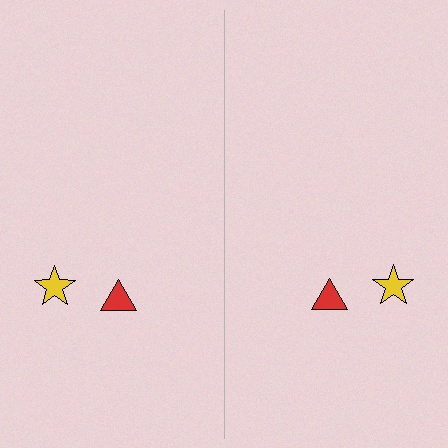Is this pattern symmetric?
Yes, this pattern has bilateral (reflection) symmetry.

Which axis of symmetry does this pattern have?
The pattern has a vertical axis of symmetry running through the center of the image.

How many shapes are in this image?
There are 4 shapes in this image.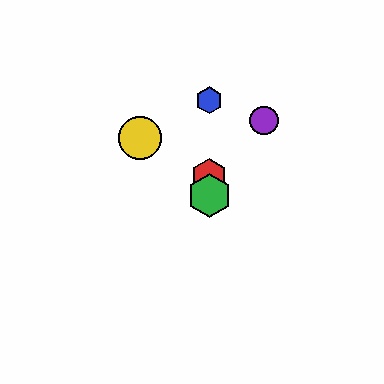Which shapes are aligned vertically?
The red hexagon, the blue hexagon, the green hexagon are aligned vertically.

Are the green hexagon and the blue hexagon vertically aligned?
Yes, both are at x≈209.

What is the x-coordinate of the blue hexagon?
The blue hexagon is at x≈209.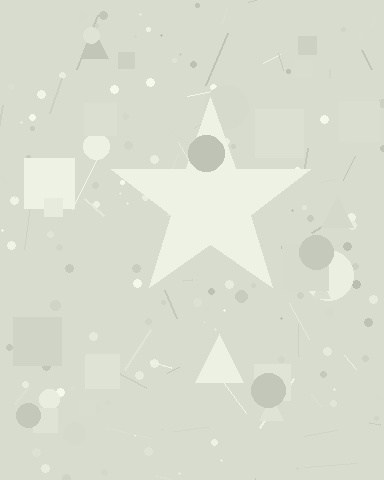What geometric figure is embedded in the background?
A star is embedded in the background.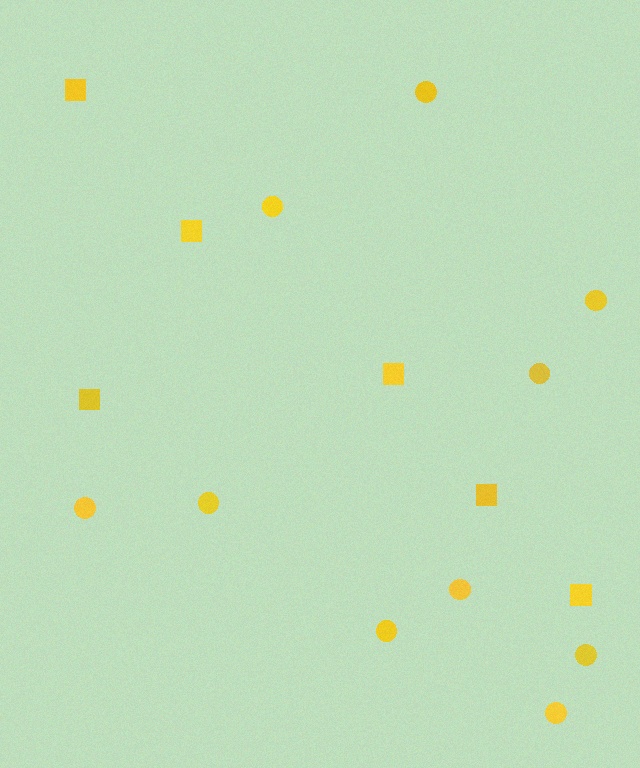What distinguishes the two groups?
There are 2 groups: one group of circles (10) and one group of squares (6).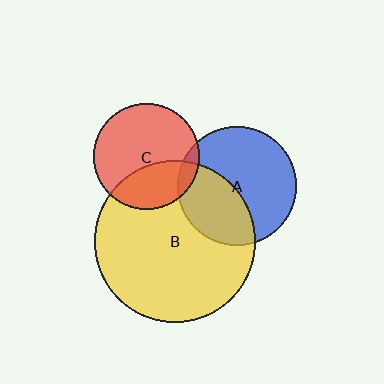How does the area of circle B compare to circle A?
Approximately 1.9 times.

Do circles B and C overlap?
Yes.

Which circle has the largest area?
Circle B (yellow).